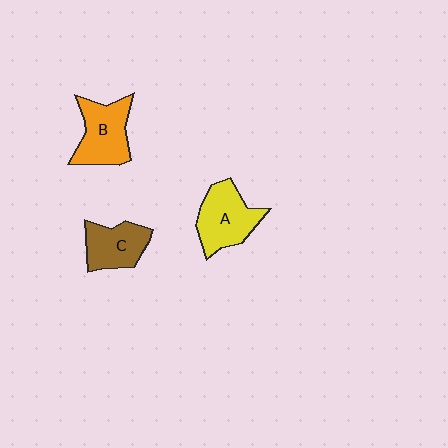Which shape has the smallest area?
Shape C (brown).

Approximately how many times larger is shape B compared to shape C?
Approximately 1.2 times.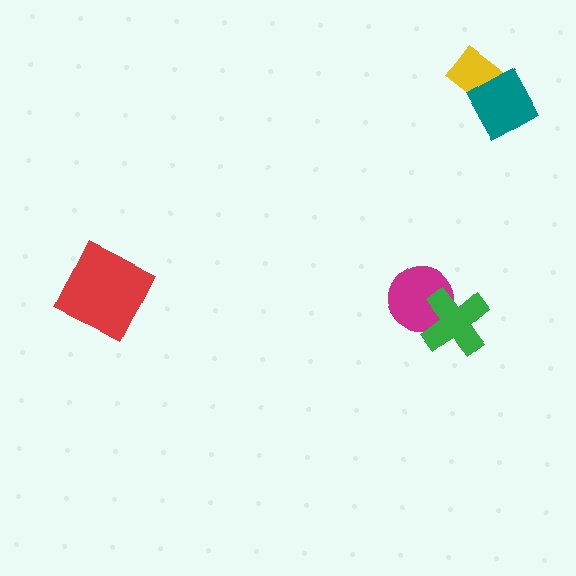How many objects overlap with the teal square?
1 object overlaps with the teal square.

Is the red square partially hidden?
No, no other shape covers it.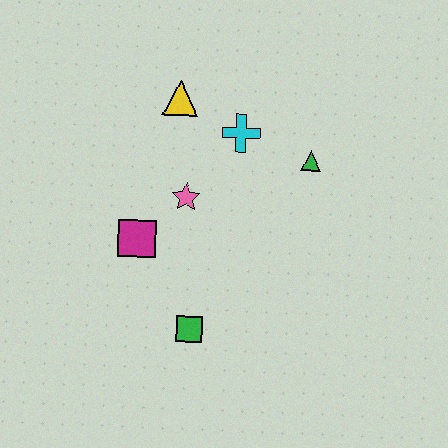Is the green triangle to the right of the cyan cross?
Yes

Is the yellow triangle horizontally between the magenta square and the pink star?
Yes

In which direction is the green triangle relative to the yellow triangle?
The green triangle is to the right of the yellow triangle.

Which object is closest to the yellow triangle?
The cyan cross is closest to the yellow triangle.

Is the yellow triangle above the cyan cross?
Yes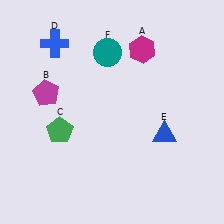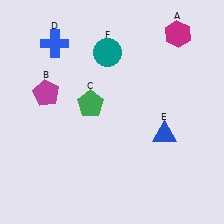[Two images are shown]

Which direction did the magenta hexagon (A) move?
The magenta hexagon (A) moved right.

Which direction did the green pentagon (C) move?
The green pentagon (C) moved right.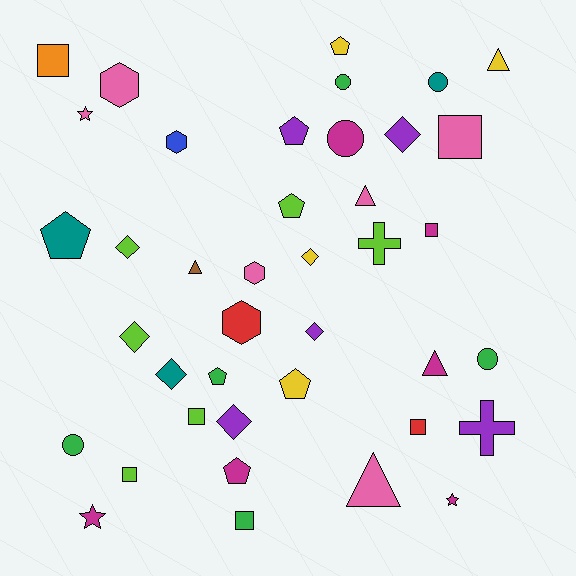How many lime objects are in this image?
There are 6 lime objects.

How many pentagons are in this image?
There are 7 pentagons.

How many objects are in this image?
There are 40 objects.